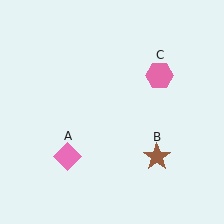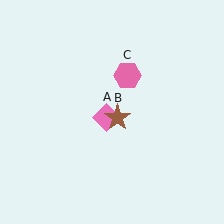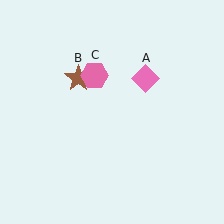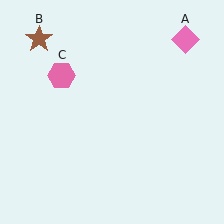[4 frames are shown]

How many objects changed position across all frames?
3 objects changed position: pink diamond (object A), brown star (object B), pink hexagon (object C).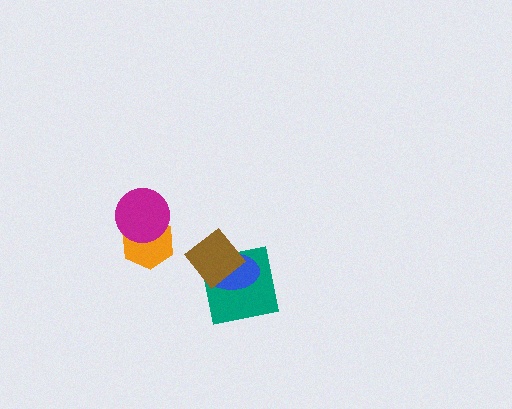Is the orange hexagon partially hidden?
Yes, it is partially covered by another shape.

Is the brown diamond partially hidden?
No, no other shape covers it.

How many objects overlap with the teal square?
2 objects overlap with the teal square.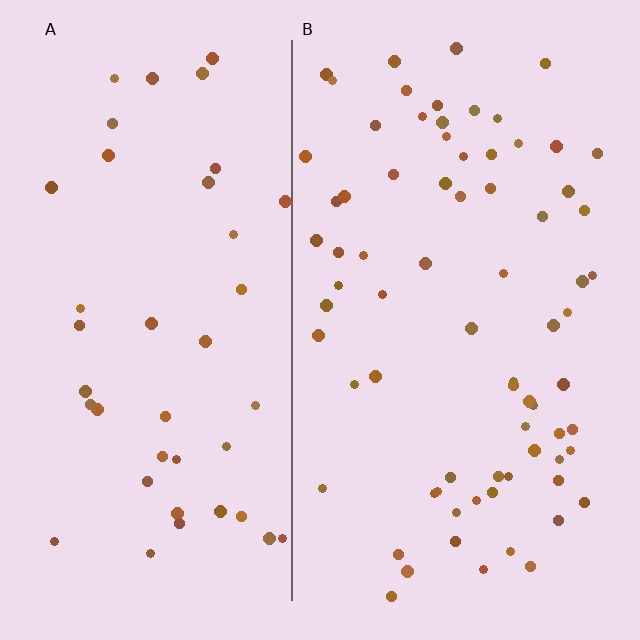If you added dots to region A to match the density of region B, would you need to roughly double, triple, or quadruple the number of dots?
Approximately double.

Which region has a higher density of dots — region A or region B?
B (the right).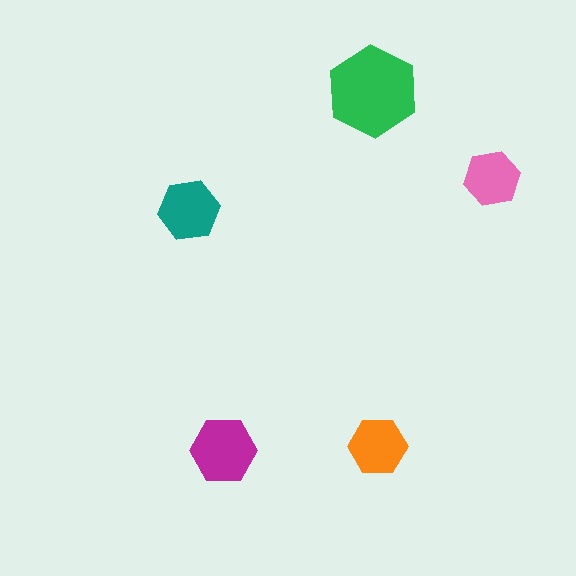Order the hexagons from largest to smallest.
the green one, the magenta one, the teal one, the orange one, the pink one.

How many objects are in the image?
There are 5 objects in the image.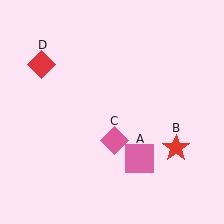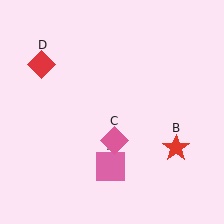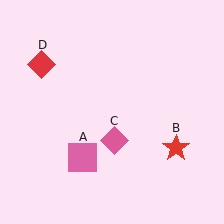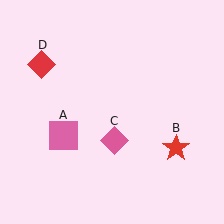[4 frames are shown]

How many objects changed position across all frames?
1 object changed position: pink square (object A).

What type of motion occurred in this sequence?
The pink square (object A) rotated clockwise around the center of the scene.